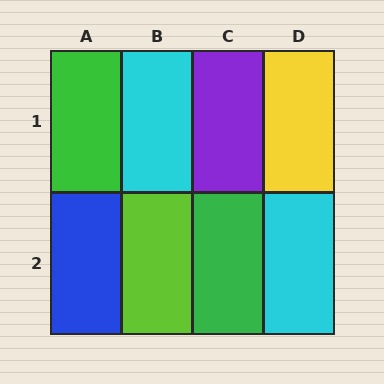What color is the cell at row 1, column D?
Yellow.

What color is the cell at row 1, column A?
Green.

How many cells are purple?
1 cell is purple.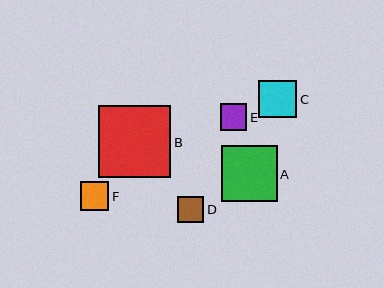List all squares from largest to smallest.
From largest to smallest: B, A, C, F, E, D.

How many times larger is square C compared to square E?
Square C is approximately 1.4 times the size of square E.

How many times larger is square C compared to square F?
Square C is approximately 1.3 times the size of square F.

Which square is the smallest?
Square D is the smallest with a size of approximately 27 pixels.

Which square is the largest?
Square B is the largest with a size of approximately 72 pixels.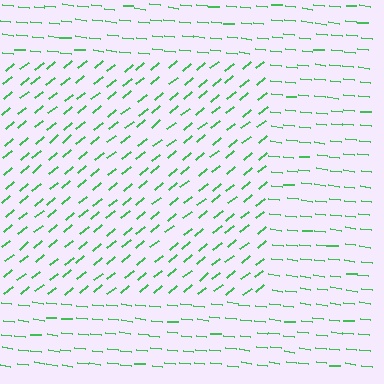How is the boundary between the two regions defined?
The boundary is defined purely by a change in line orientation (approximately 45 degrees difference). All lines are the same color and thickness.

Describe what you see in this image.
The image is filled with small green line segments. A rectangle region in the image has lines oriented differently from the surrounding lines, creating a visible texture boundary.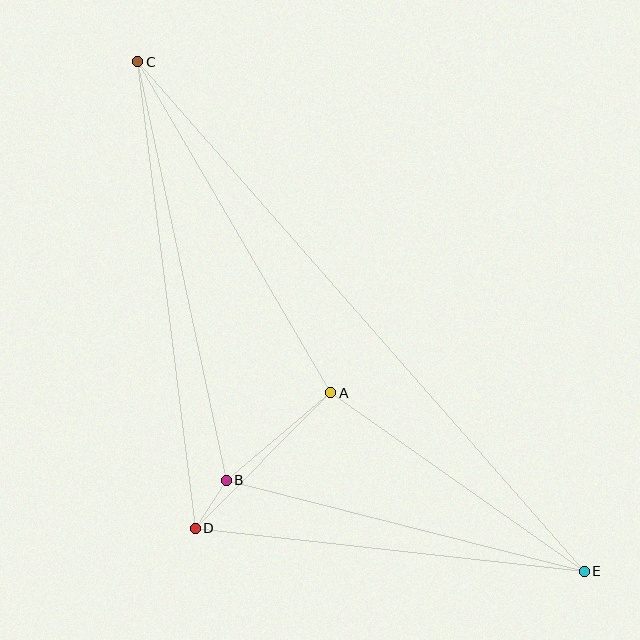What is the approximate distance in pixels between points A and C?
The distance between A and C is approximately 384 pixels.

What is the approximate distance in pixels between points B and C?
The distance between B and C is approximately 428 pixels.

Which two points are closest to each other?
Points B and D are closest to each other.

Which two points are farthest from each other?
Points C and E are farthest from each other.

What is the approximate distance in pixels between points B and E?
The distance between B and E is approximately 370 pixels.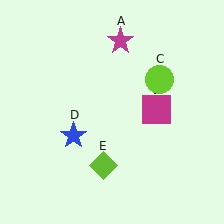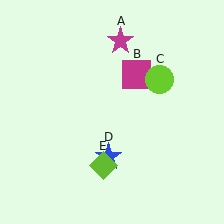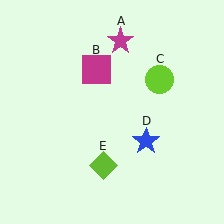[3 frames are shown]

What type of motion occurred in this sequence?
The magenta square (object B), blue star (object D) rotated counterclockwise around the center of the scene.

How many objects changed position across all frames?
2 objects changed position: magenta square (object B), blue star (object D).